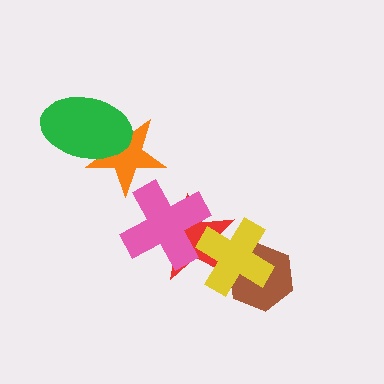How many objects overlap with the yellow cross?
2 objects overlap with the yellow cross.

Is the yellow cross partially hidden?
No, no other shape covers it.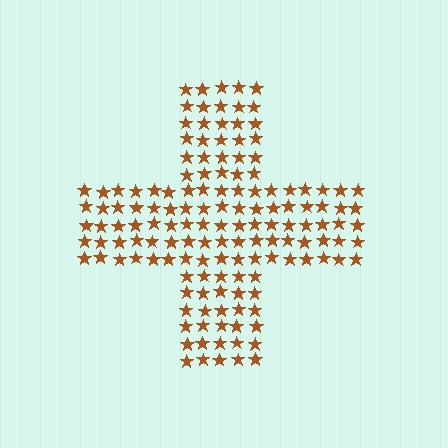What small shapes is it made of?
It is made of small stars.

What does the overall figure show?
The overall figure shows a cross.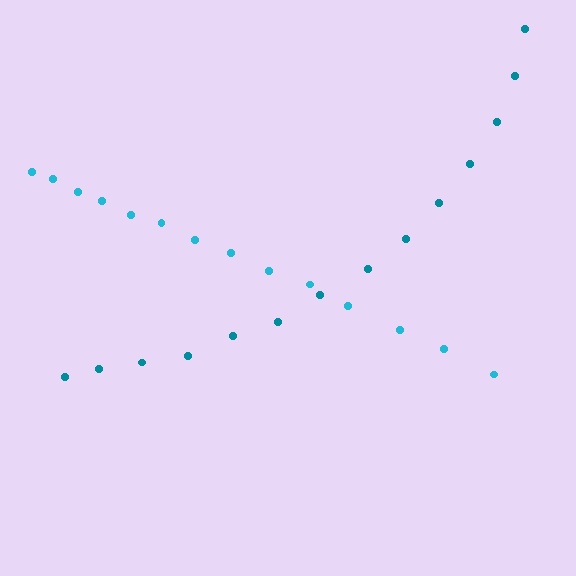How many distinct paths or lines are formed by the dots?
There are 2 distinct paths.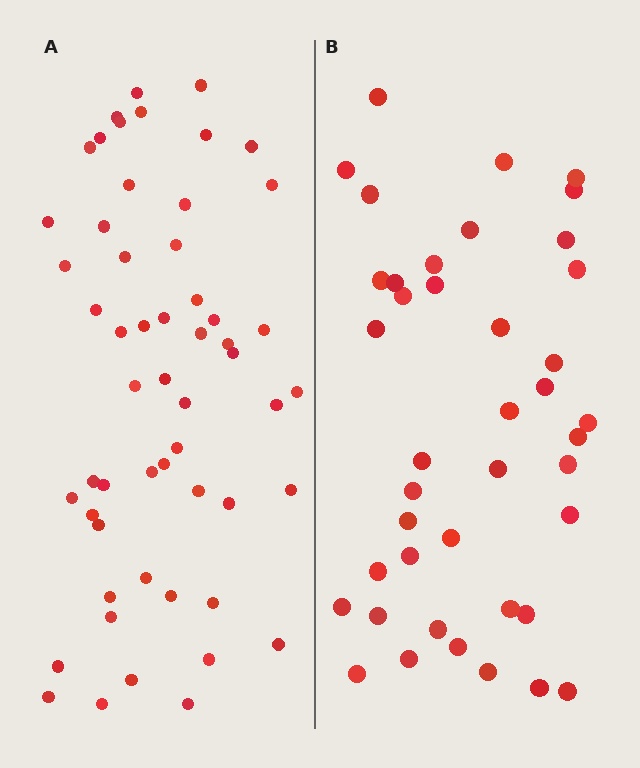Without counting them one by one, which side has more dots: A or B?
Region A (the left region) has more dots.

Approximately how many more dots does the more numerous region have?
Region A has approximately 15 more dots than region B.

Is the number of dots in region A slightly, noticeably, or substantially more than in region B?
Region A has noticeably more, but not dramatically so. The ratio is roughly 1.3 to 1.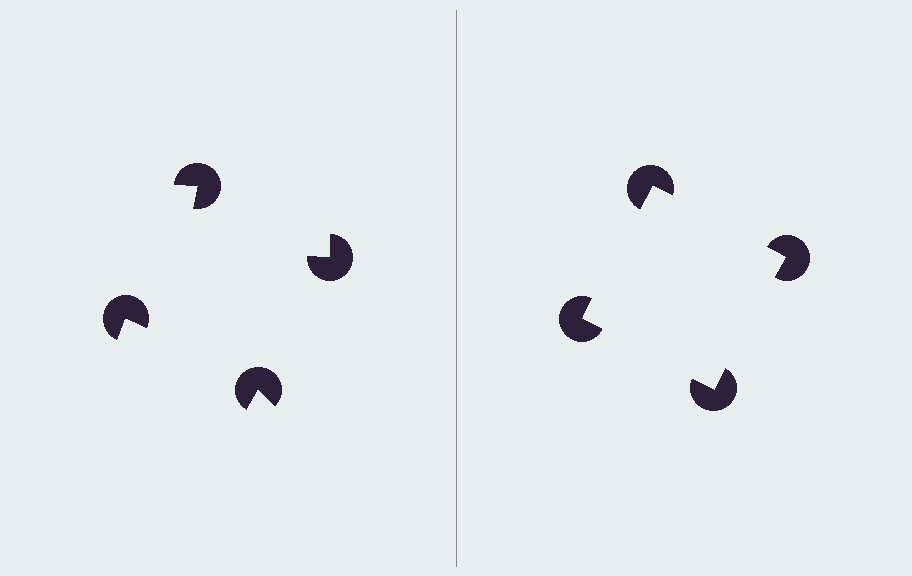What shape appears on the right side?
An illusory square.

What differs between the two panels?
The pac-man discs are positioned identically on both sides; only the wedge orientations differ. On the right they align to a square; on the left they are misaligned.